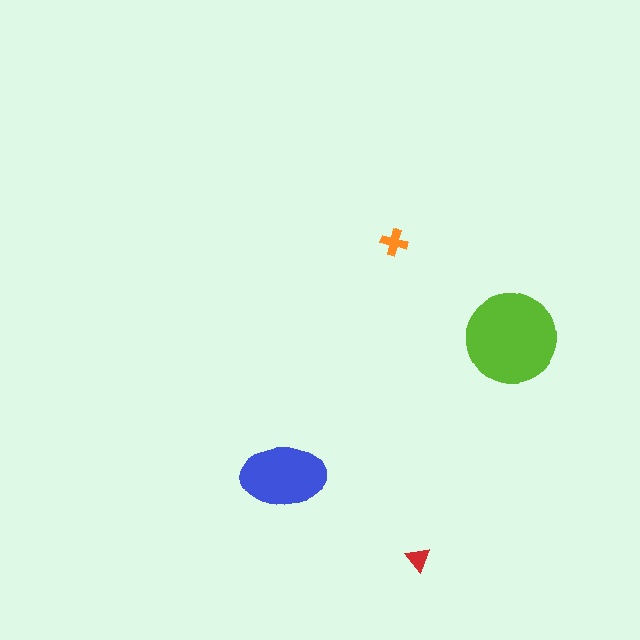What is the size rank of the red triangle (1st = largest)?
4th.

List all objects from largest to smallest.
The lime circle, the blue ellipse, the orange cross, the red triangle.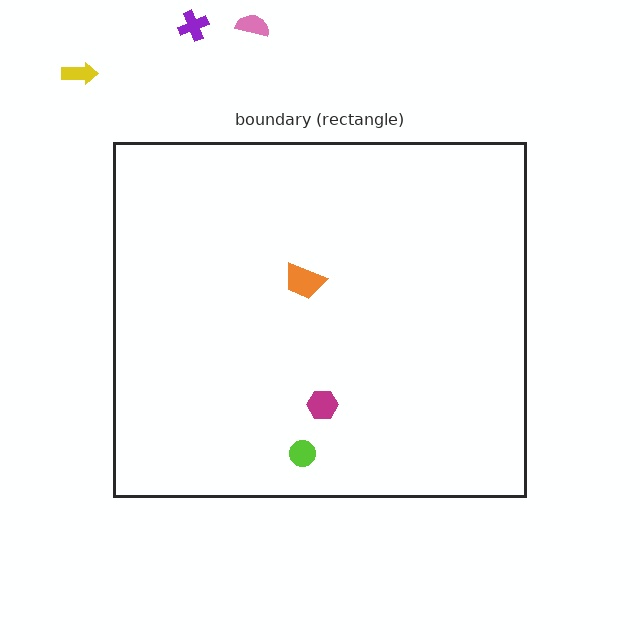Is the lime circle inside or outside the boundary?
Inside.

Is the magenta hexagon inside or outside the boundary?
Inside.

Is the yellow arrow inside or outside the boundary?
Outside.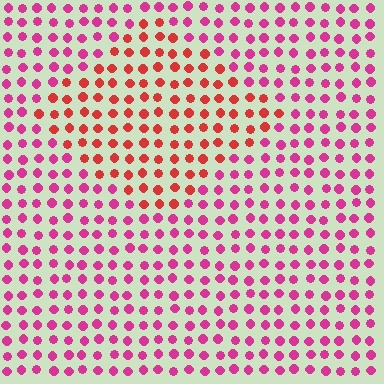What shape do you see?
I see a diamond.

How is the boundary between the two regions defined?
The boundary is defined purely by a slight shift in hue (about 36 degrees). Spacing, size, and orientation are identical on both sides.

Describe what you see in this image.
The image is filled with small magenta elements in a uniform arrangement. A diamond-shaped region is visible where the elements are tinted to a slightly different hue, forming a subtle color boundary.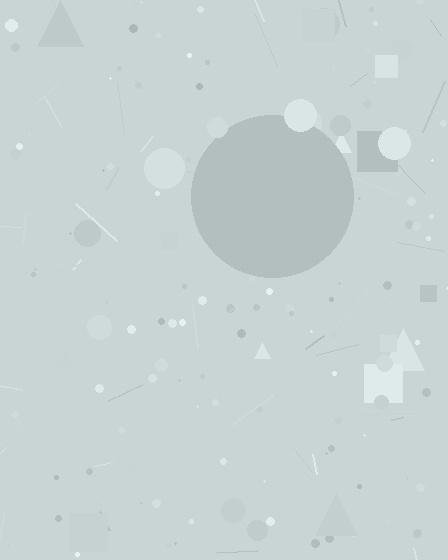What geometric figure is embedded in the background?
A circle is embedded in the background.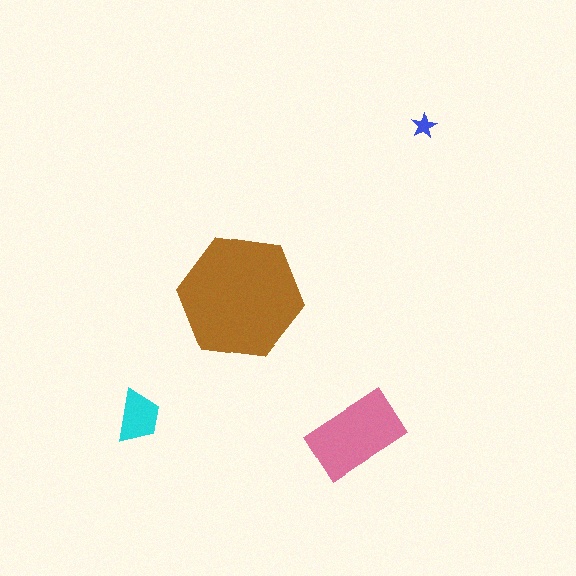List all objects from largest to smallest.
The brown hexagon, the pink rectangle, the cyan trapezoid, the blue star.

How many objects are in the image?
There are 4 objects in the image.